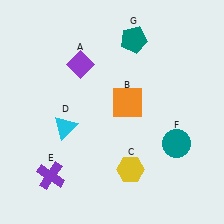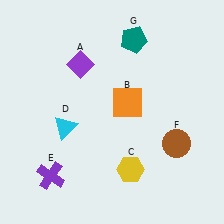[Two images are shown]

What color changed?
The circle (F) changed from teal in Image 1 to brown in Image 2.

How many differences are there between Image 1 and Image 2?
There is 1 difference between the two images.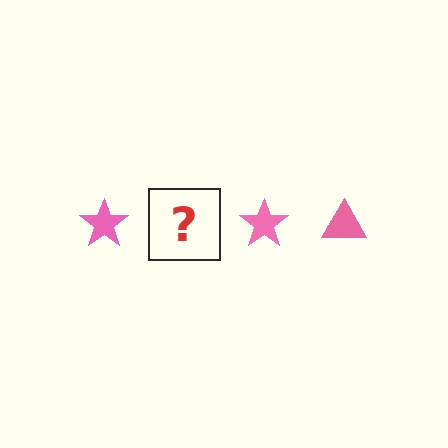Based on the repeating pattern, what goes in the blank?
The blank should be a pink triangle.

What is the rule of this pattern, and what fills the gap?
The rule is that the pattern cycles through star, triangle shapes in pink. The gap should be filled with a pink triangle.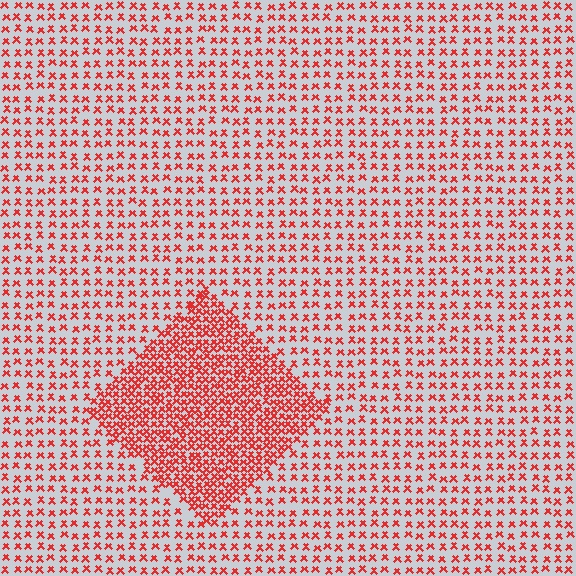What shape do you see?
I see a diamond.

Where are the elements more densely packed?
The elements are more densely packed inside the diamond boundary.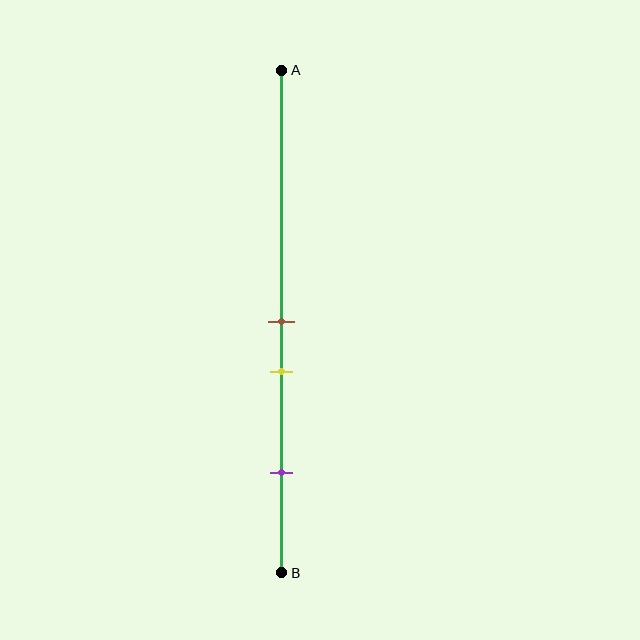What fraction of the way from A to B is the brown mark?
The brown mark is approximately 50% (0.5) of the way from A to B.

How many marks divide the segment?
There are 3 marks dividing the segment.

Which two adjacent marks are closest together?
The brown and yellow marks are the closest adjacent pair.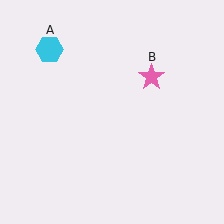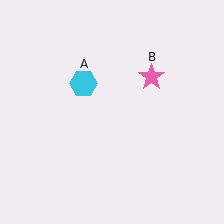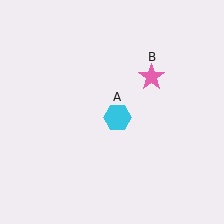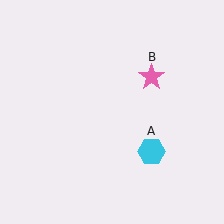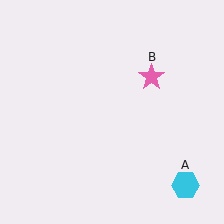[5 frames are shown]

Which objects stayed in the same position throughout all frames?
Pink star (object B) remained stationary.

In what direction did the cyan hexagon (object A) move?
The cyan hexagon (object A) moved down and to the right.